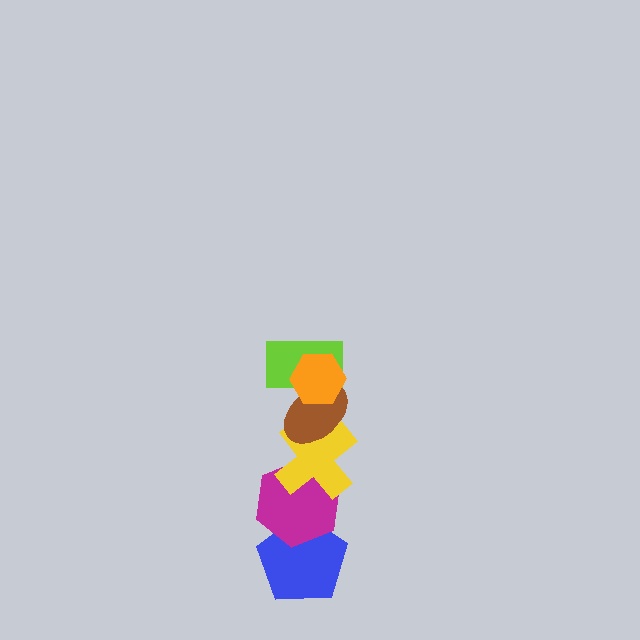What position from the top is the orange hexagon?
The orange hexagon is 1st from the top.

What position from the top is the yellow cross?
The yellow cross is 4th from the top.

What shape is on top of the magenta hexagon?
The yellow cross is on top of the magenta hexagon.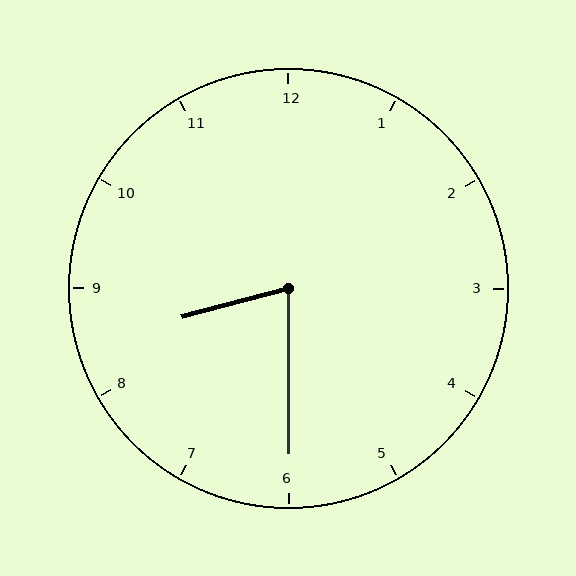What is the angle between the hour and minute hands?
Approximately 75 degrees.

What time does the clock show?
8:30.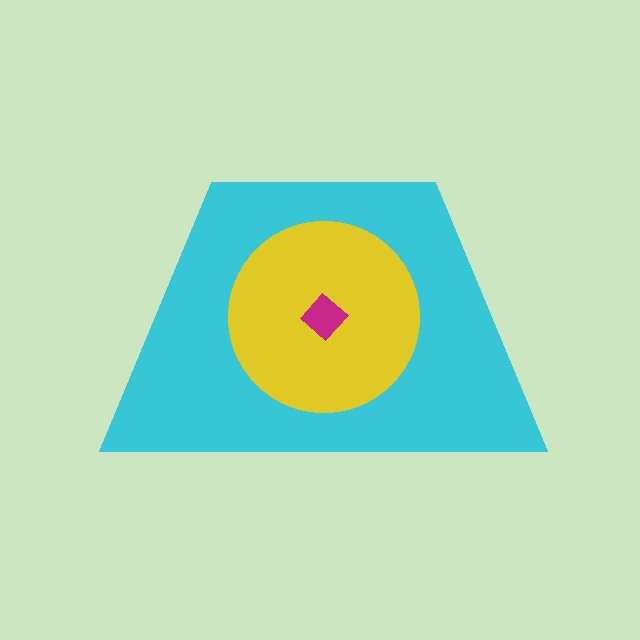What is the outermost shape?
The cyan trapezoid.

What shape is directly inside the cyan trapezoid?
The yellow circle.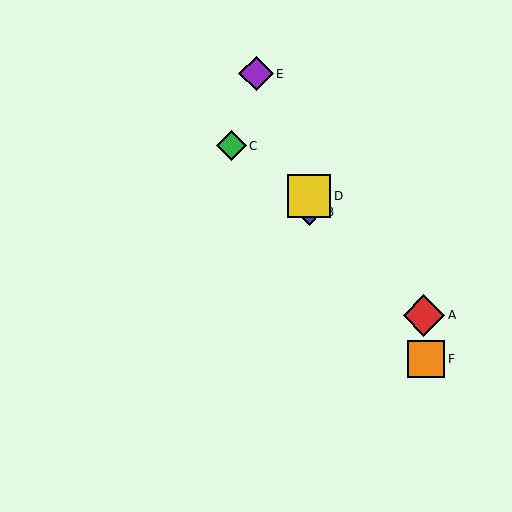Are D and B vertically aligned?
Yes, both are at x≈309.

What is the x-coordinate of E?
Object E is at x≈256.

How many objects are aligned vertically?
2 objects (B, D) are aligned vertically.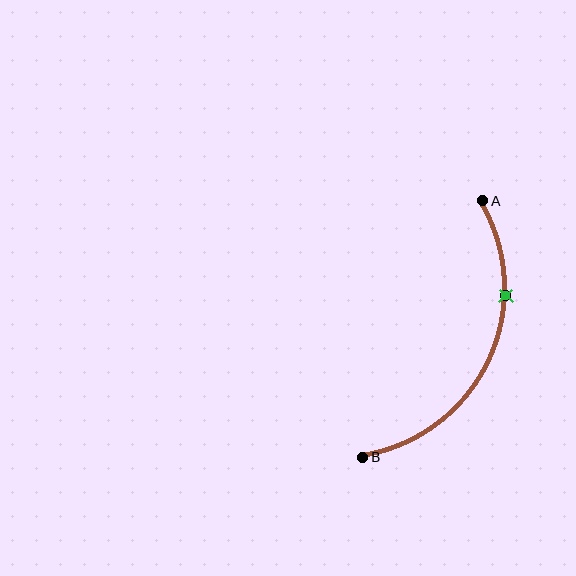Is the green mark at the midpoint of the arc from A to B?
No. The green mark lies on the arc but is closer to endpoint A. The arc midpoint would be at the point on the curve equidistant along the arc from both A and B.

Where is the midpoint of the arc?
The arc midpoint is the point on the curve farthest from the straight line joining A and B. It sits to the right of that line.